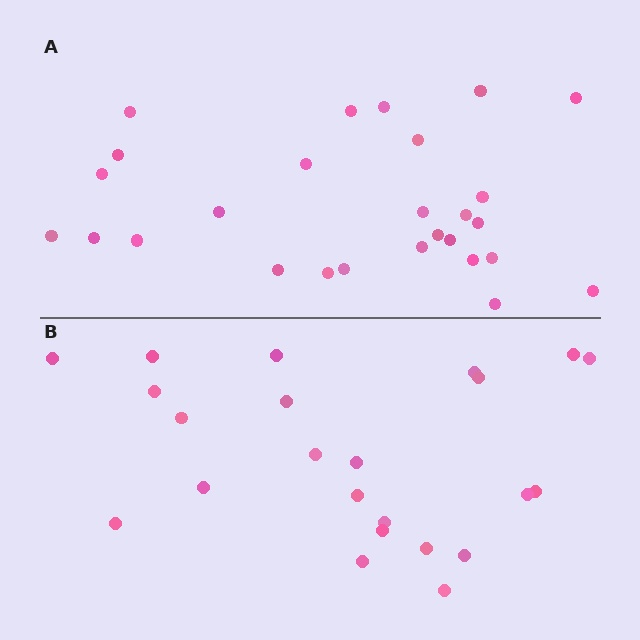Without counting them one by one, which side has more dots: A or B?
Region A (the top region) has more dots.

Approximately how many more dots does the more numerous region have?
Region A has about 4 more dots than region B.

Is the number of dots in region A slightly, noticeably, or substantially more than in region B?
Region A has only slightly more — the two regions are fairly close. The ratio is roughly 1.2 to 1.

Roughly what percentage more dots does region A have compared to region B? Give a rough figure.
About 15% more.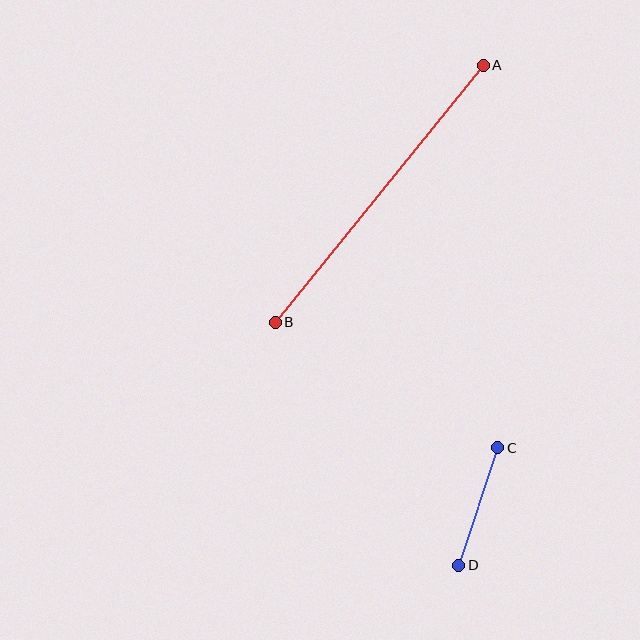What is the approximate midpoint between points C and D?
The midpoint is at approximately (478, 507) pixels.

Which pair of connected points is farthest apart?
Points A and B are farthest apart.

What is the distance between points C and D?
The distance is approximately 124 pixels.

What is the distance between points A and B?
The distance is approximately 331 pixels.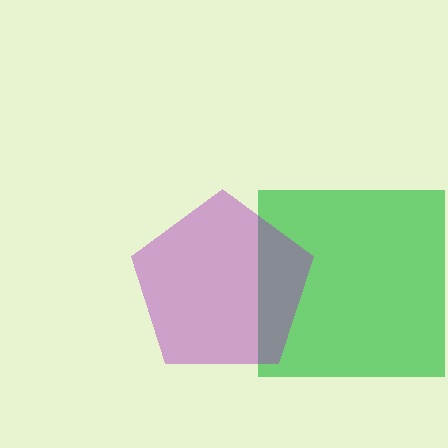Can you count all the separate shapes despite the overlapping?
Yes, there are 2 separate shapes.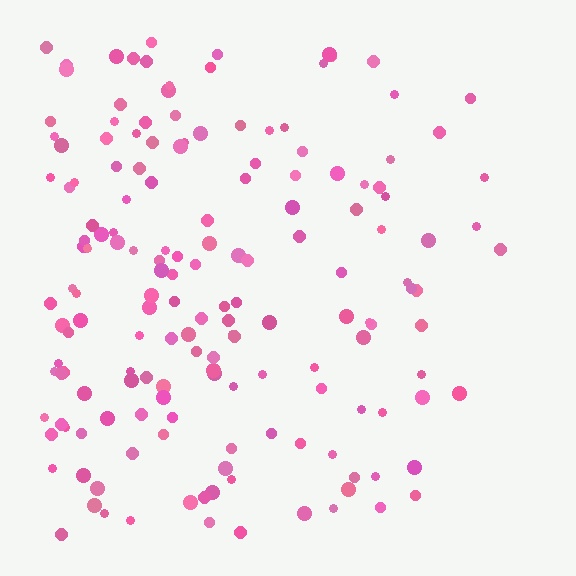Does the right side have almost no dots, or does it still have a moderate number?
Still a moderate number, just noticeably fewer than the left.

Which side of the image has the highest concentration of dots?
The left.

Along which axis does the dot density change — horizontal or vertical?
Horizontal.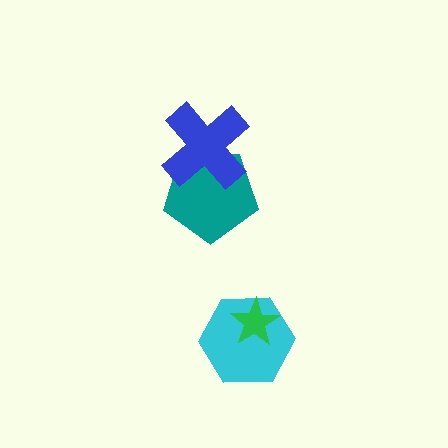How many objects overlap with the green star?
1 object overlaps with the green star.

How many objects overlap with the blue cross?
1 object overlaps with the blue cross.